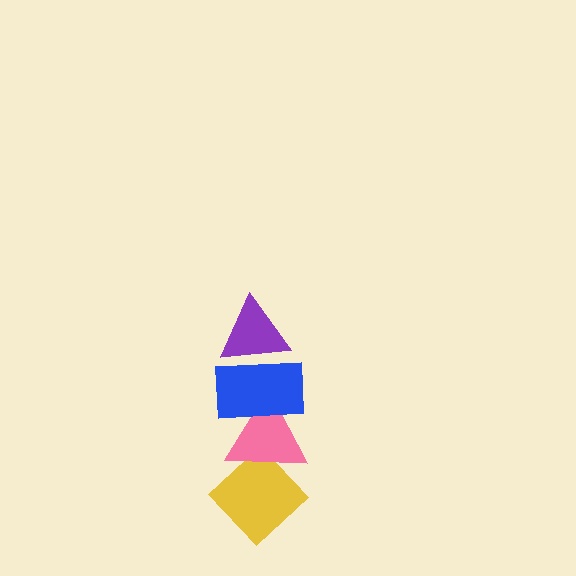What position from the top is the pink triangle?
The pink triangle is 3rd from the top.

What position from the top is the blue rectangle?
The blue rectangle is 2nd from the top.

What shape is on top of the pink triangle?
The blue rectangle is on top of the pink triangle.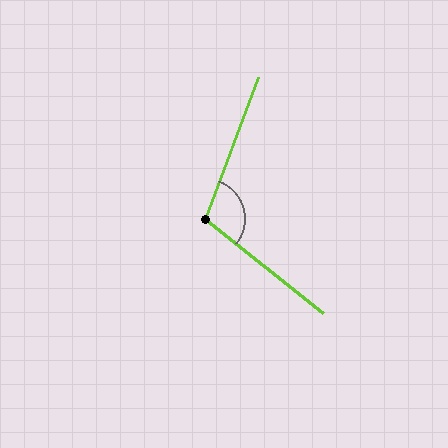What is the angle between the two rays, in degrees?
Approximately 108 degrees.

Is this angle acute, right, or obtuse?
It is obtuse.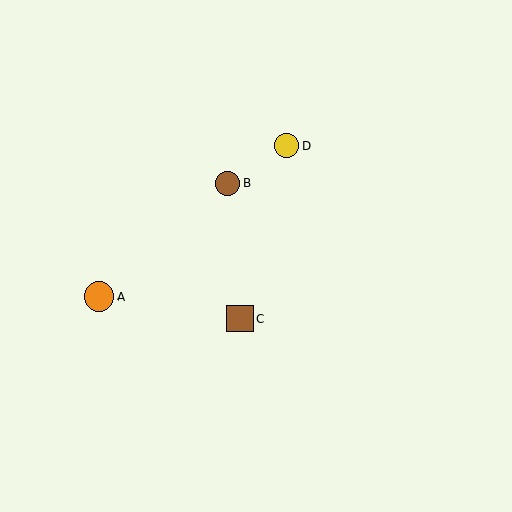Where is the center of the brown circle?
The center of the brown circle is at (228, 183).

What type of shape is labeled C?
Shape C is a brown square.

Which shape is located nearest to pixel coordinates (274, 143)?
The yellow circle (labeled D) at (287, 146) is nearest to that location.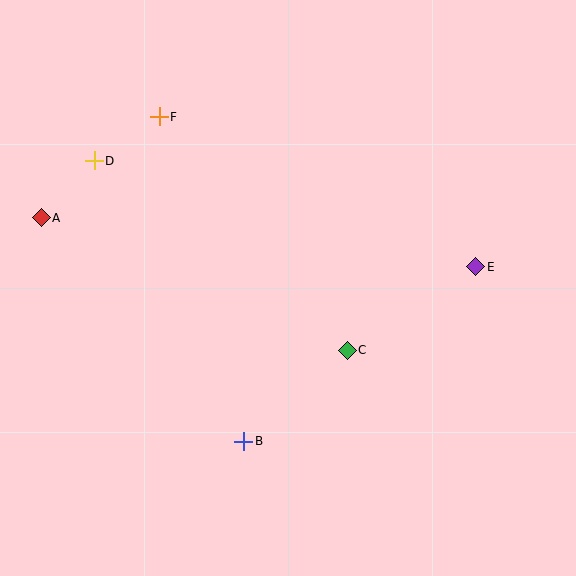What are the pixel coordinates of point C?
Point C is at (347, 350).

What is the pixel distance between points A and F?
The distance between A and F is 156 pixels.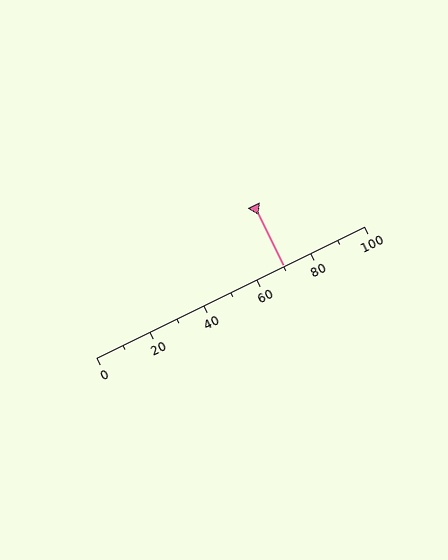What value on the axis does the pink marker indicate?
The marker indicates approximately 70.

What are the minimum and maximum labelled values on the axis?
The axis runs from 0 to 100.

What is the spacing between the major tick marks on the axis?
The major ticks are spaced 20 apart.